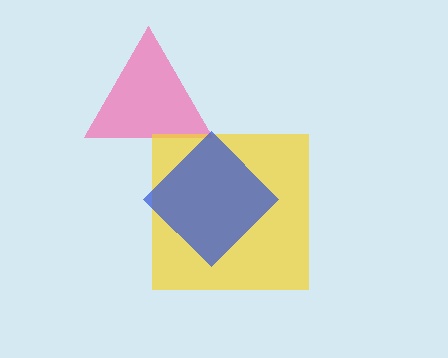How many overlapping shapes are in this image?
There are 3 overlapping shapes in the image.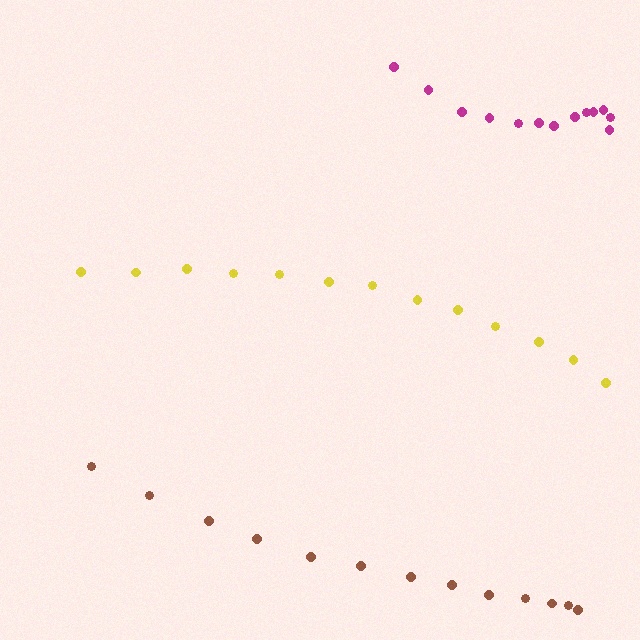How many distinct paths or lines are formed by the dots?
There are 3 distinct paths.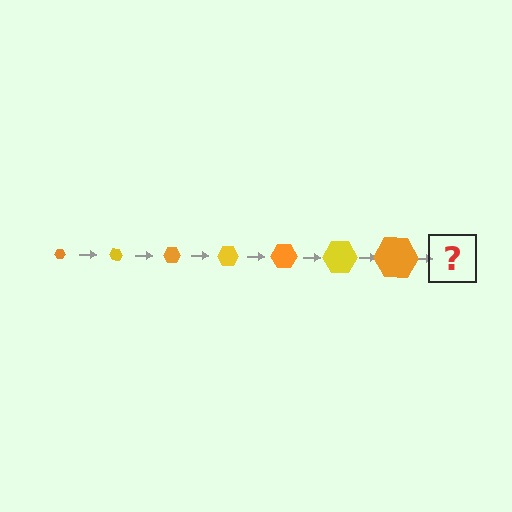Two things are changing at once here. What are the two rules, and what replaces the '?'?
The two rules are that the hexagon grows larger each step and the color cycles through orange and yellow. The '?' should be a yellow hexagon, larger than the previous one.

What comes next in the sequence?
The next element should be a yellow hexagon, larger than the previous one.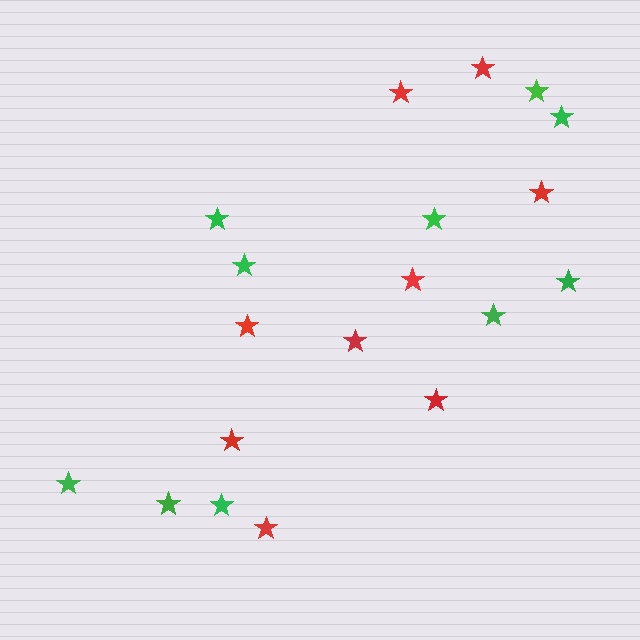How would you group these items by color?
There are 2 groups: one group of red stars (9) and one group of green stars (10).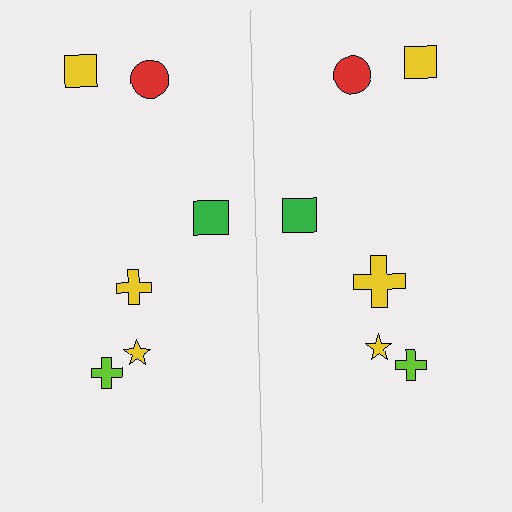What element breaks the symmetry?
The yellow cross on the right side has a different size than its mirror counterpart.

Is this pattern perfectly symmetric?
No, the pattern is not perfectly symmetric. The yellow cross on the right side has a different size than its mirror counterpart.